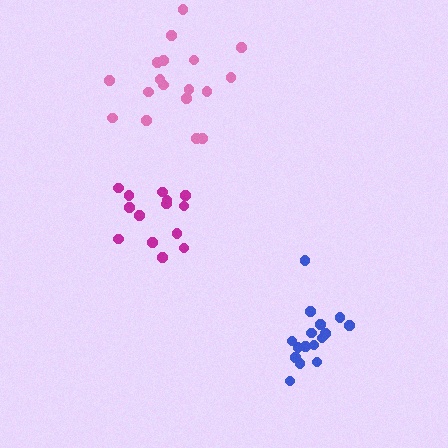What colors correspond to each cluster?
The clusters are colored: pink, magenta, blue.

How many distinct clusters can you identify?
There are 3 distinct clusters.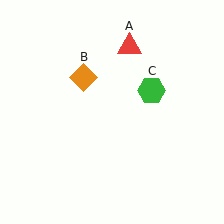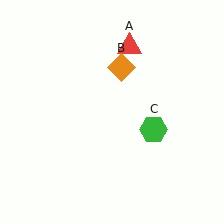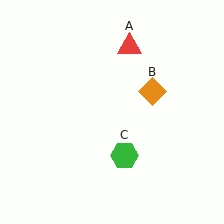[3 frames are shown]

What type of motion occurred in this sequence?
The orange diamond (object B), green hexagon (object C) rotated clockwise around the center of the scene.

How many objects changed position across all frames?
2 objects changed position: orange diamond (object B), green hexagon (object C).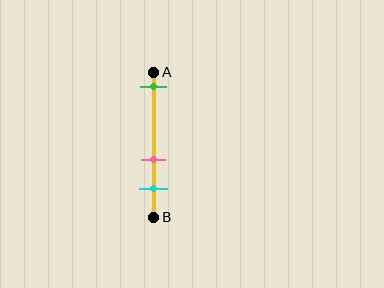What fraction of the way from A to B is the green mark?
The green mark is approximately 10% (0.1) of the way from A to B.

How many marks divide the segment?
There are 3 marks dividing the segment.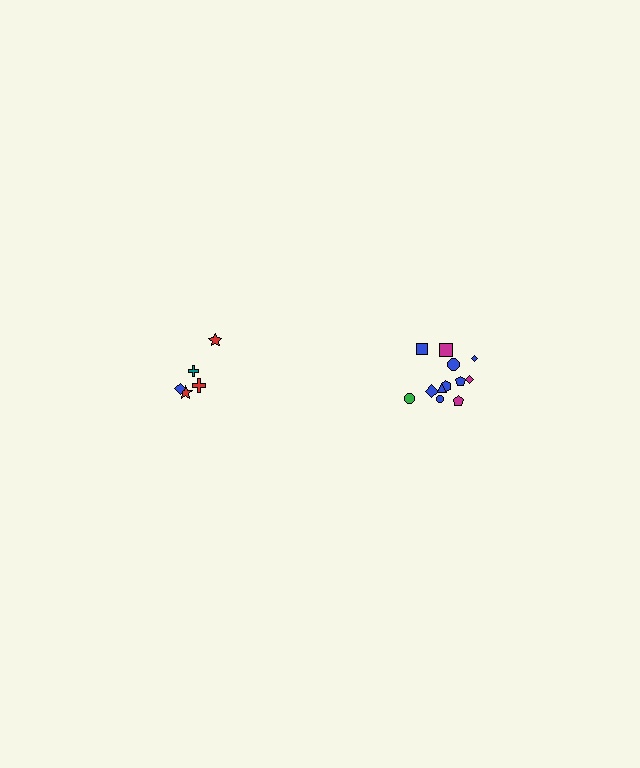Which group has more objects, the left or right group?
The right group.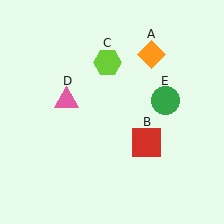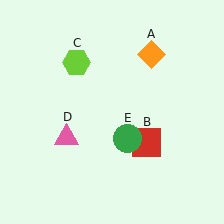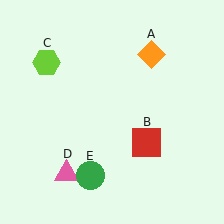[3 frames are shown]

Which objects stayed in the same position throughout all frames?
Orange diamond (object A) and red square (object B) remained stationary.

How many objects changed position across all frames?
3 objects changed position: lime hexagon (object C), pink triangle (object D), green circle (object E).